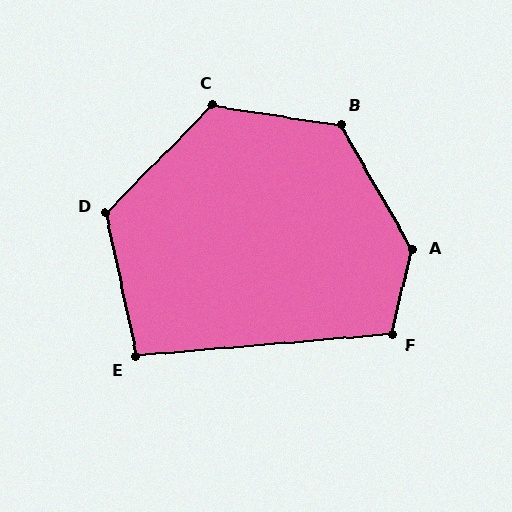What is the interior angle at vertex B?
Approximately 128 degrees (obtuse).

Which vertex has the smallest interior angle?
E, at approximately 97 degrees.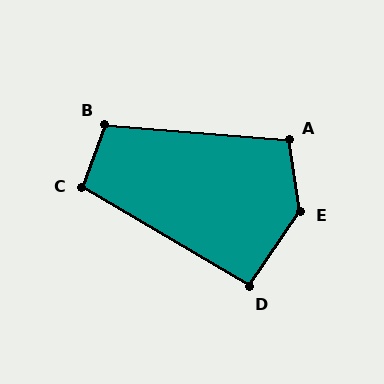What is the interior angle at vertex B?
Approximately 105 degrees (obtuse).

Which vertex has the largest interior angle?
E, at approximately 136 degrees.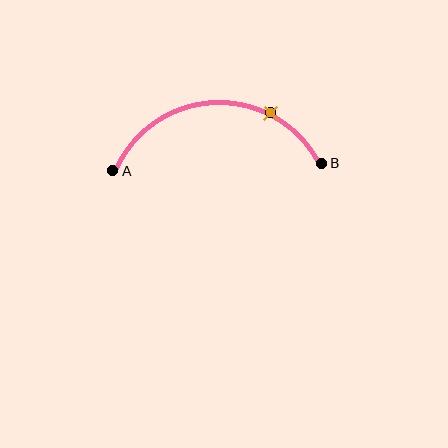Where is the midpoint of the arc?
The arc midpoint is the point on the curve farthest from the straight line joining A and B. It sits above that line.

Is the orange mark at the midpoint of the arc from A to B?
No. The orange mark lies on the arc but is closer to endpoint B. The arc midpoint would be at the point on the curve equidistant along the arc from both A and B.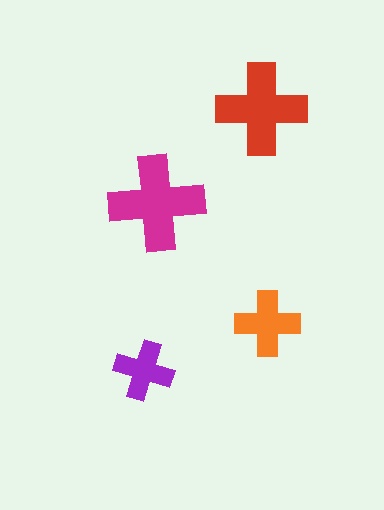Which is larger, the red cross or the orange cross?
The red one.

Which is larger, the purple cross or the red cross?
The red one.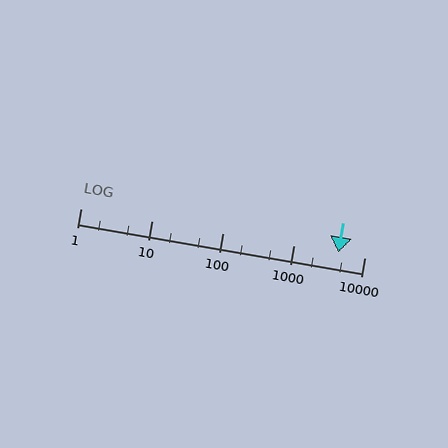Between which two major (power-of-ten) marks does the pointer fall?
The pointer is between 1000 and 10000.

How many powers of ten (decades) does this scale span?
The scale spans 4 decades, from 1 to 10000.